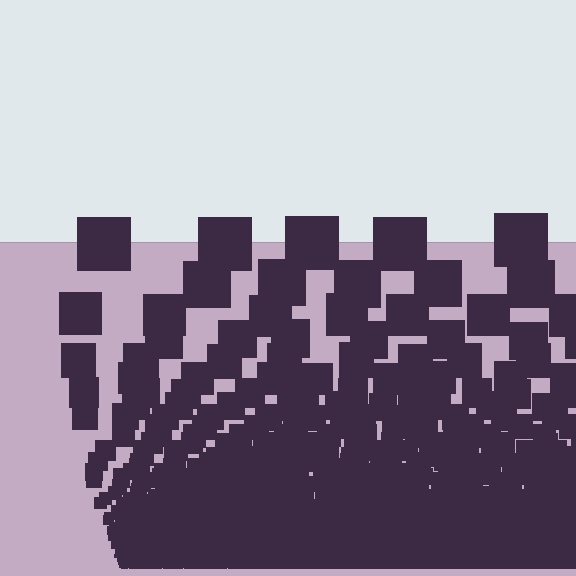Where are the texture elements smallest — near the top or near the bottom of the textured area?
Near the bottom.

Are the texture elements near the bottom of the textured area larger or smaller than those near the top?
Smaller. The gradient is inverted — elements near the bottom are smaller and denser.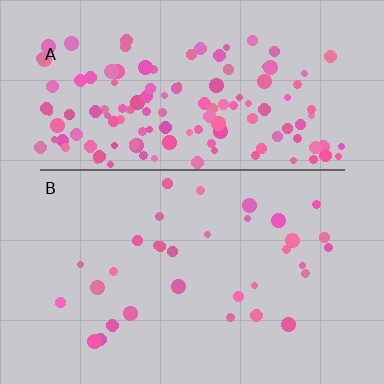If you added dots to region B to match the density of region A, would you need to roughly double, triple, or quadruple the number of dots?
Approximately quadruple.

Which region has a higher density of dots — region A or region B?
A (the top).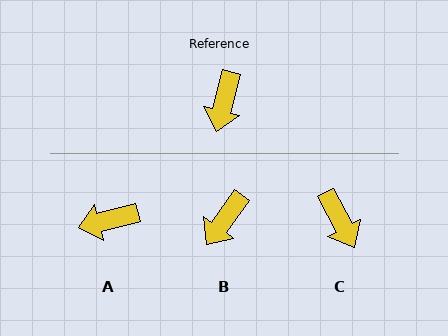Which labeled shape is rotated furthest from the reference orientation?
A, about 63 degrees away.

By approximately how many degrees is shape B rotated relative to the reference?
Approximately 22 degrees clockwise.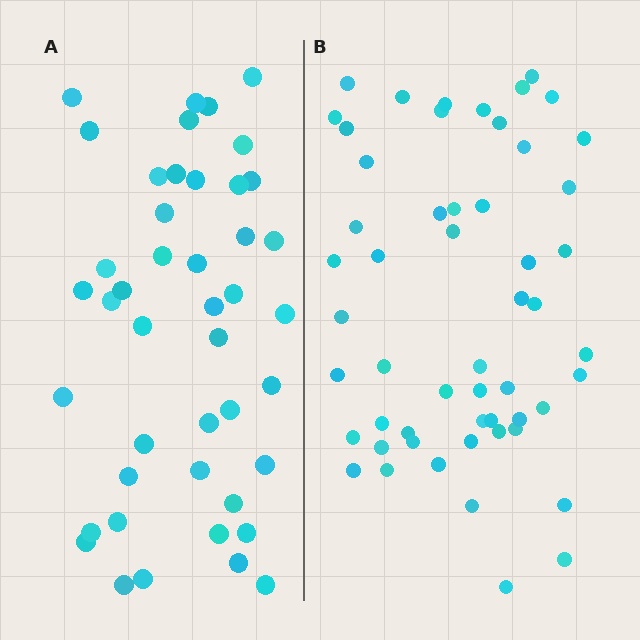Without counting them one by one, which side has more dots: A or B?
Region B (the right region) has more dots.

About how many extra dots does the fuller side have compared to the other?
Region B has roughly 10 or so more dots than region A.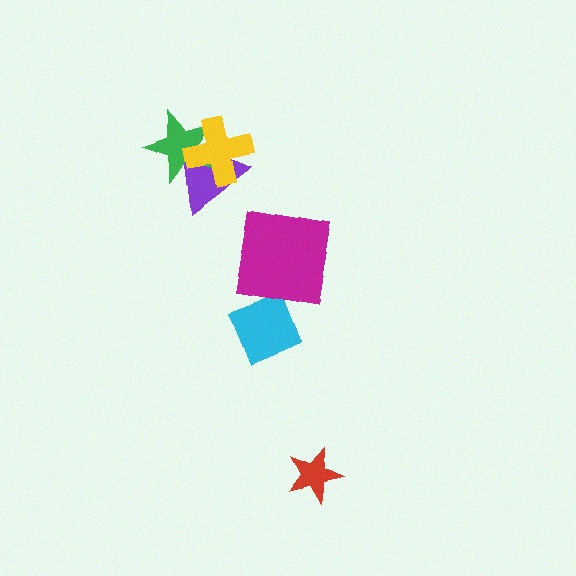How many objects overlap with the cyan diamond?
0 objects overlap with the cyan diamond.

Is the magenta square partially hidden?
No, no other shape covers it.